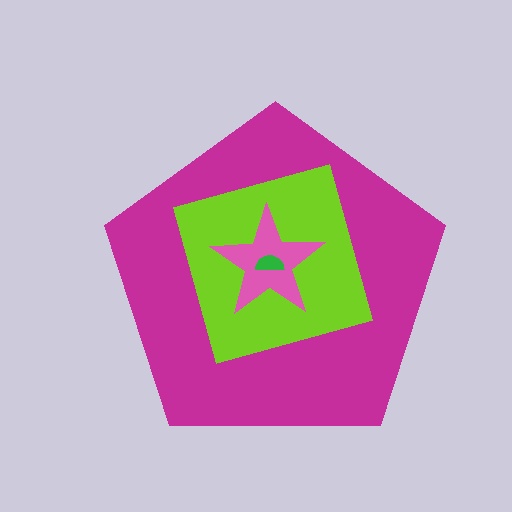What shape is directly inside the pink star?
The green semicircle.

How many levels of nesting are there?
4.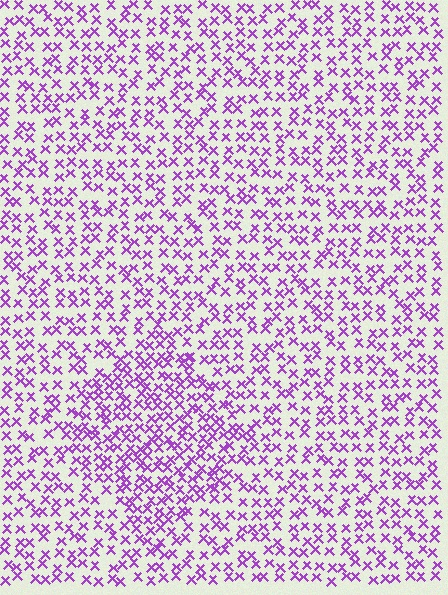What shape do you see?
I see a diamond.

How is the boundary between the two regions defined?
The boundary is defined by a change in element density (approximately 1.6x ratio). All elements are the same color, size, and shape.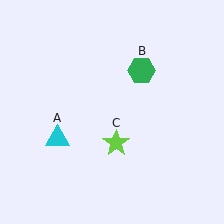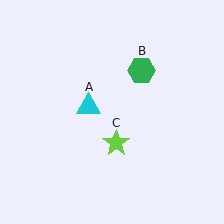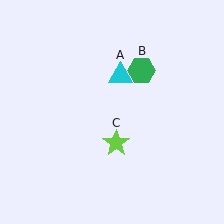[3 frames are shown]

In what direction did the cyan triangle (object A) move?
The cyan triangle (object A) moved up and to the right.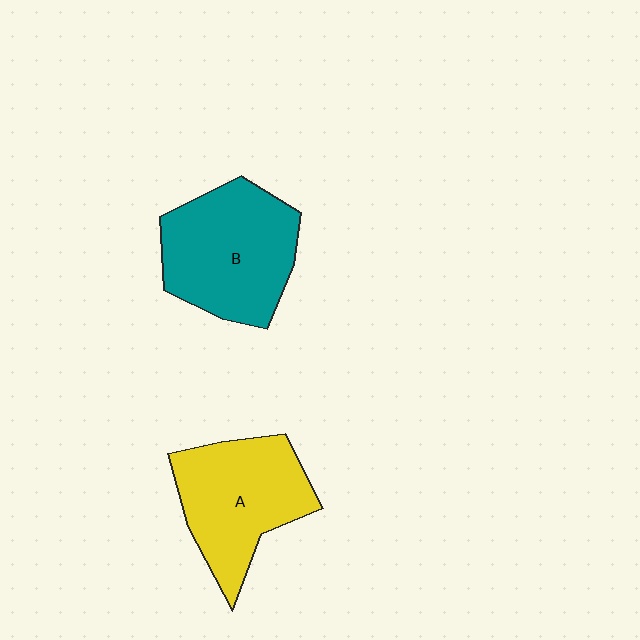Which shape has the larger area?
Shape B (teal).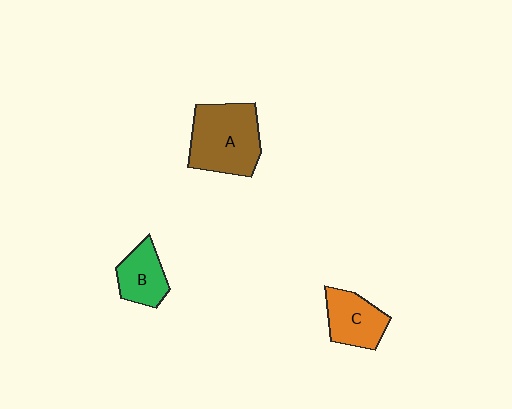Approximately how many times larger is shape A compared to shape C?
Approximately 1.6 times.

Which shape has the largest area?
Shape A (brown).